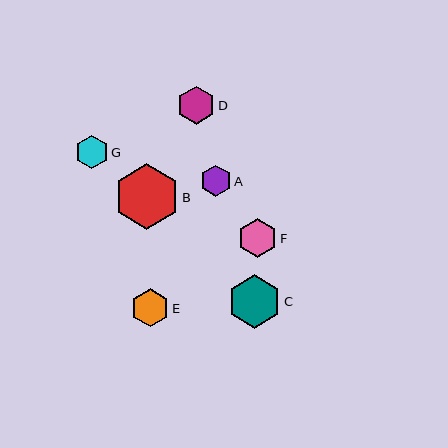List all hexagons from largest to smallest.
From largest to smallest: B, C, F, D, E, G, A.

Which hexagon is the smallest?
Hexagon A is the smallest with a size of approximately 31 pixels.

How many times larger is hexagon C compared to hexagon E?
Hexagon C is approximately 1.4 times the size of hexagon E.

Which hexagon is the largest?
Hexagon B is the largest with a size of approximately 66 pixels.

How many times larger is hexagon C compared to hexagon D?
Hexagon C is approximately 1.4 times the size of hexagon D.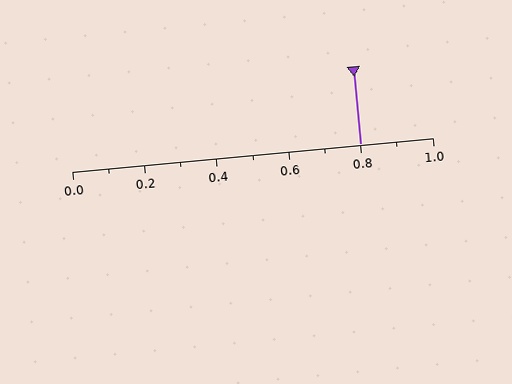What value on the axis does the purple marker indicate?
The marker indicates approximately 0.8.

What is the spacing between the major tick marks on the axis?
The major ticks are spaced 0.2 apart.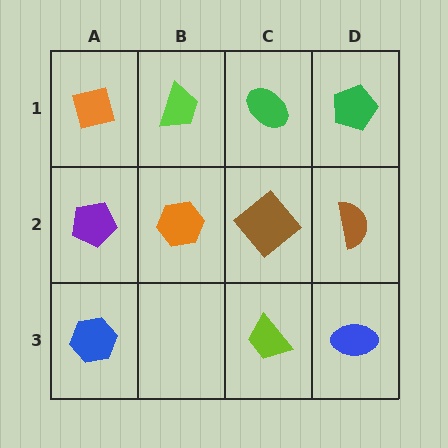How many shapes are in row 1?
4 shapes.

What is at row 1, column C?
A green ellipse.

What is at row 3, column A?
A blue hexagon.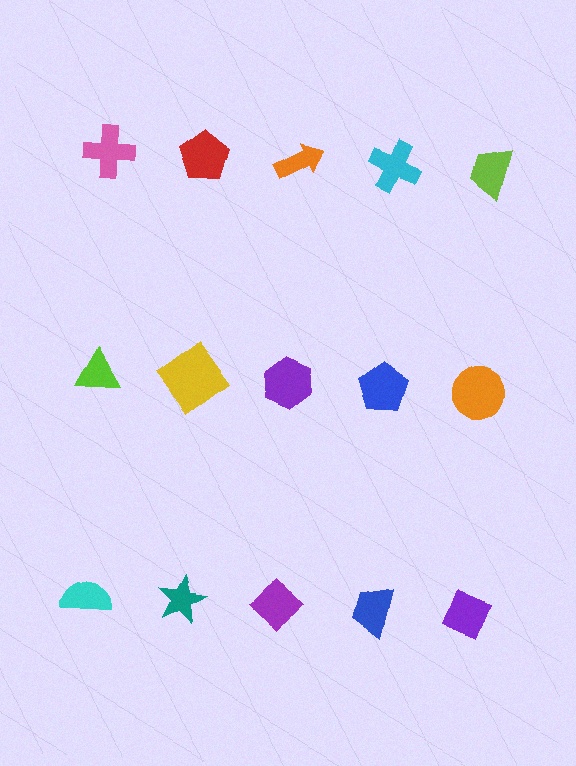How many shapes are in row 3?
5 shapes.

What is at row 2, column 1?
A lime triangle.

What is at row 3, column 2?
A teal star.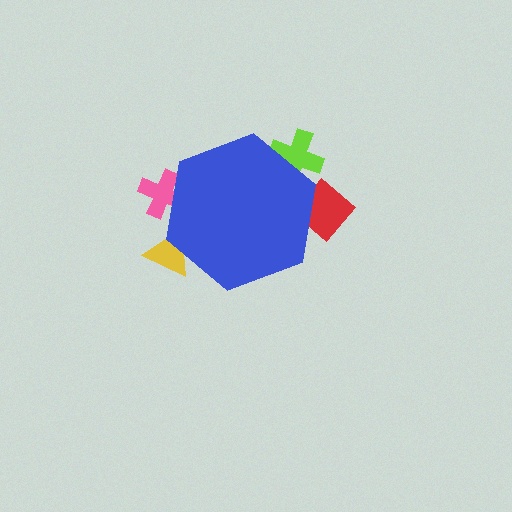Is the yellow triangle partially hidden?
Yes, the yellow triangle is partially hidden behind the blue hexagon.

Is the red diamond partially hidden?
Yes, the red diamond is partially hidden behind the blue hexagon.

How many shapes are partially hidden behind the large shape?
4 shapes are partially hidden.